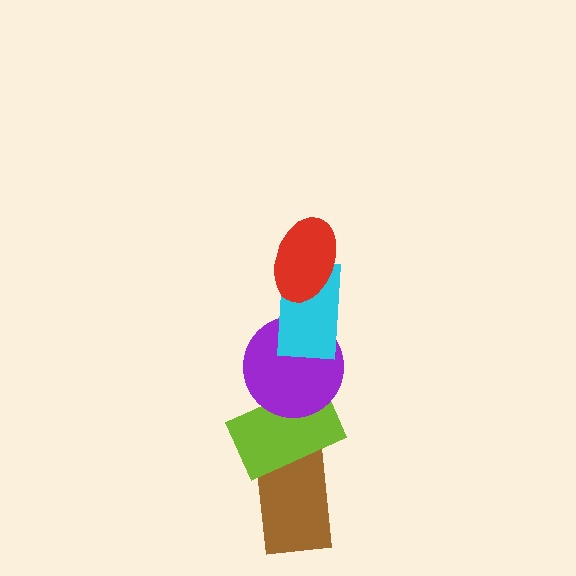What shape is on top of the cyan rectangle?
The red ellipse is on top of the cyan rectangle.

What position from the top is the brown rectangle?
The brown rectangle is 5th from the top.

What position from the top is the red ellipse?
The red ellipse is 1st from the top.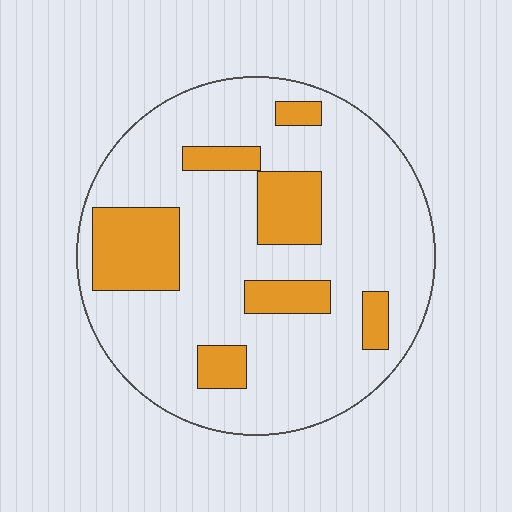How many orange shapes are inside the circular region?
7.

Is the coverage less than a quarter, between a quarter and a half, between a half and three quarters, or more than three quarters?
Less than a quarter.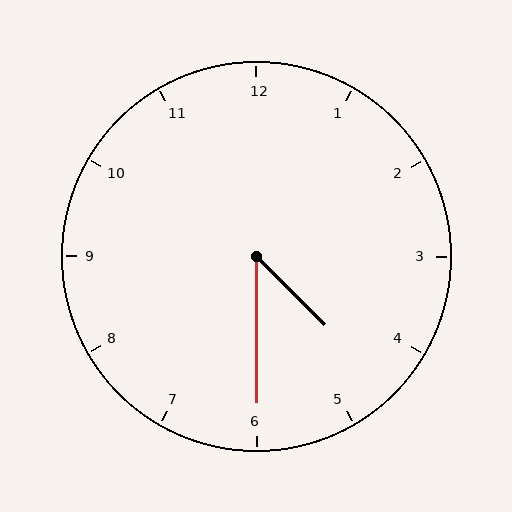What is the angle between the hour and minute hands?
Approximately 45 degrees.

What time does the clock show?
4:30.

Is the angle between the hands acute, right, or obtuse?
It is acute.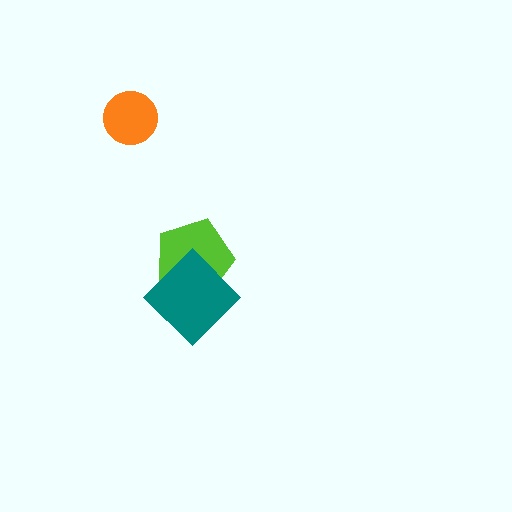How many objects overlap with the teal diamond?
1 object overlaps with the teal diamond.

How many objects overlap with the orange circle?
0 objects overlap with the orange circle.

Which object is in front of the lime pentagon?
The teal diamond is in front of the lime pentagon.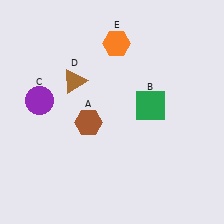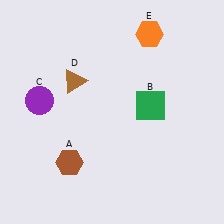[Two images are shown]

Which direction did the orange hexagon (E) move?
The orange hexagon (E) moved right.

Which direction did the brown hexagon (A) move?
The brown hexagon (A) moved down.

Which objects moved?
The objects that moved are: the brown hexagon (A), the orange hexagon (E).